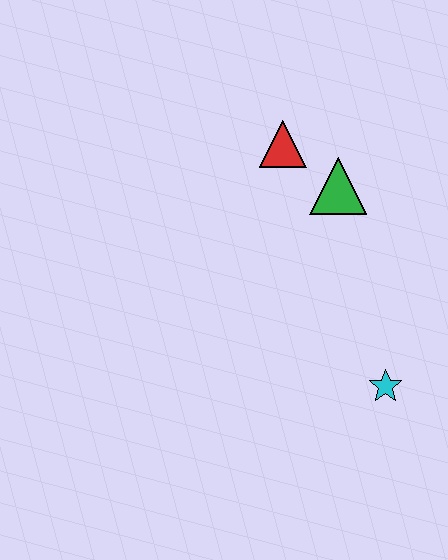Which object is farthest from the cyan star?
The red triangle is farthest from the cyan star.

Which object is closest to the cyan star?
The green triangle is closest to the cyan star.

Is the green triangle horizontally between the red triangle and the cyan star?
Yes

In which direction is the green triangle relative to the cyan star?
The green triangle is above the cyan star.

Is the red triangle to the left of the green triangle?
Yes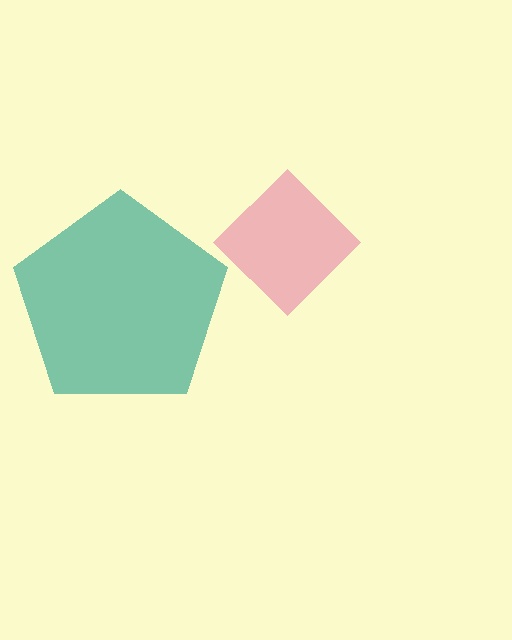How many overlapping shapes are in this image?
There are 2 overlapping shapes in the image.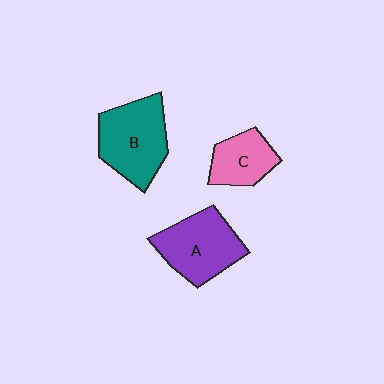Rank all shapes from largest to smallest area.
From largest to smallest: B (teal), A (purple), C (pink).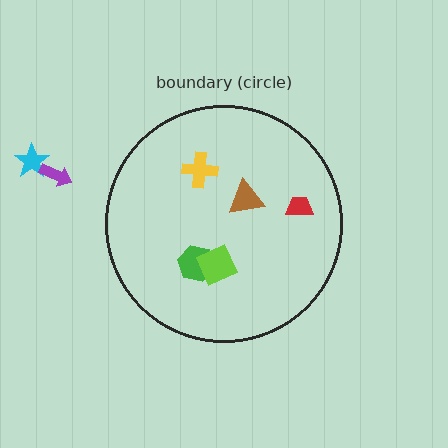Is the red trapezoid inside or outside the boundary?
Inside.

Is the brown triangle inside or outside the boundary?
Inside.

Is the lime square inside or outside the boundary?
Inside.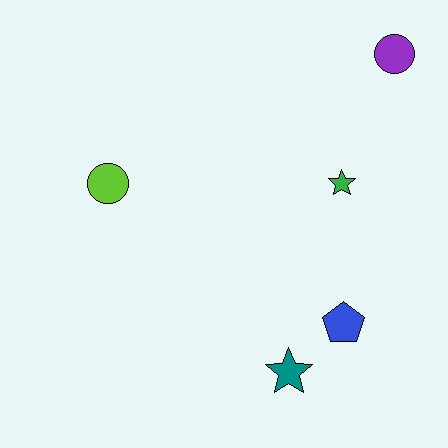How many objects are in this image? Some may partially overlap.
There are 5 objects.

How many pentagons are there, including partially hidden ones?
There is 1 pentagon.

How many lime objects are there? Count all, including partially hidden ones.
There is 1 lime object.